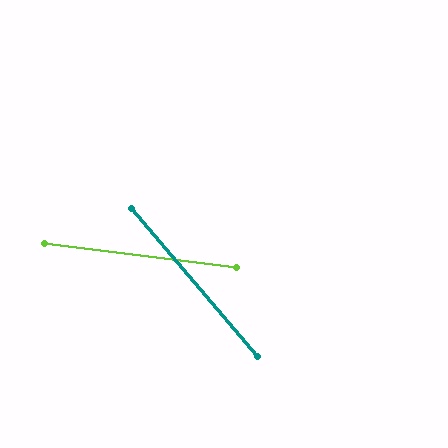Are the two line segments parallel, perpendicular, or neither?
Neither parallel nor perpendicular — they differ by about 43°.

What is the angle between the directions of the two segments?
Approximately 43 degrees.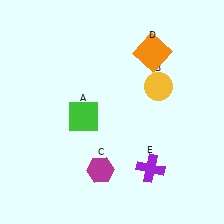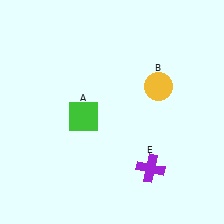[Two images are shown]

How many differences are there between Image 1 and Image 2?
There are 2 differences between the two images.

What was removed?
The magenta hexagon (C), the orange square (D) were removed in Image 2.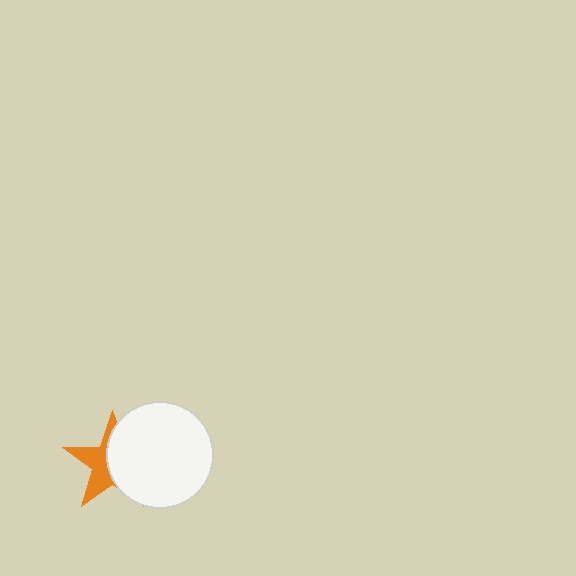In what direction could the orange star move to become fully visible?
The orange star could move left. That would shift it out from behind the white circle entirely.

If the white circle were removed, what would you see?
You would see the complete orange star.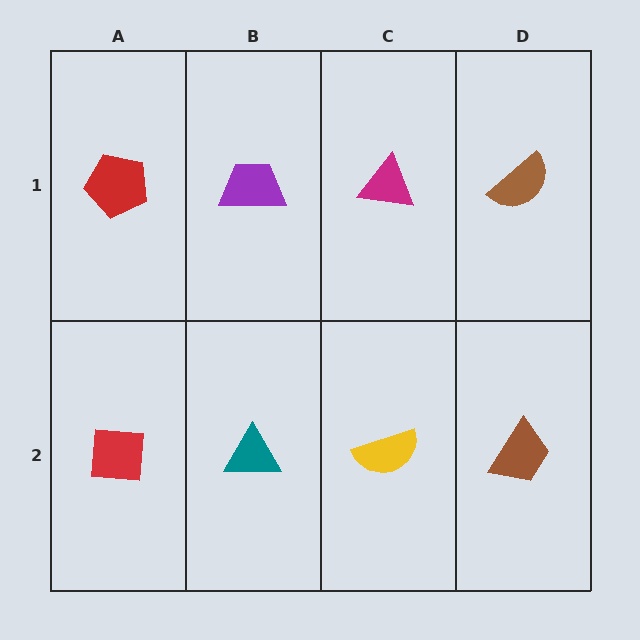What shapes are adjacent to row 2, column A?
A red pentagon (row 1, column A), a teal triangle (row 2, column B).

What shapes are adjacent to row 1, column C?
A yellow semicircle (row 2, column C), a purple trapezoid (row 1, column B), a brown semicircle (row 1, column D).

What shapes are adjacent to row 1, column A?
A red square (row 2, column A), a purple trapezoid (row 1, column B).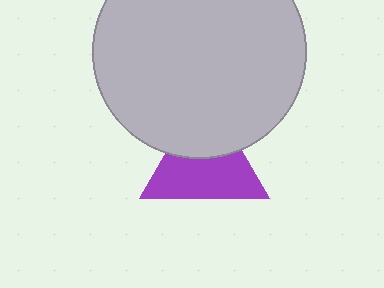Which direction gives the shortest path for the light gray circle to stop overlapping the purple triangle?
Moving up gives the shortest separation.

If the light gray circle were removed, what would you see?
You would see the complete purple triangle.